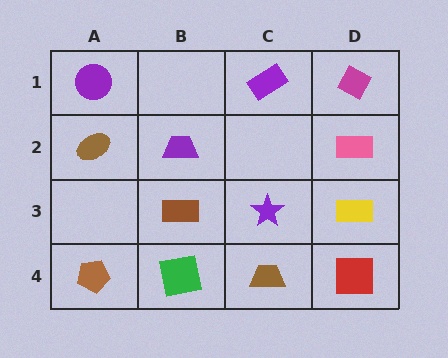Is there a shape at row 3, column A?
No, that cell is empty.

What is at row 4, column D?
A red square.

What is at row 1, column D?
A magenta diamond.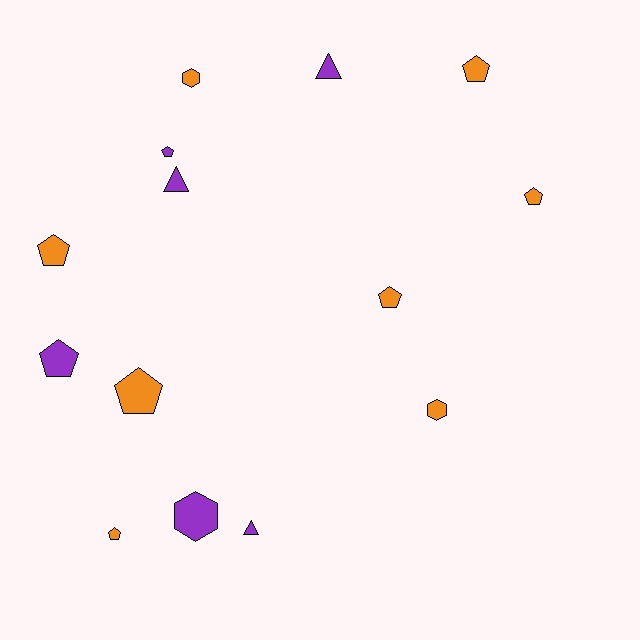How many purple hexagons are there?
There is 1 purple hexagon.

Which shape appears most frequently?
Pentagon, with 8 objects.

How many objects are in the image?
There are 14 objects.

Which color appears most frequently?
Orange, with 8 objects.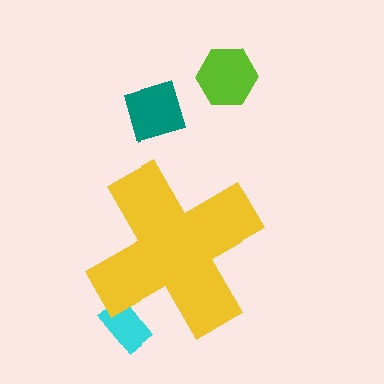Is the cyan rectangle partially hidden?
Yes, the cyan rectangle is partially hidden behind the yellow cross.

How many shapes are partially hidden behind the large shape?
1 shape is partially hidden.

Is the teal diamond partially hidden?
No, the teal diamond is fully visible.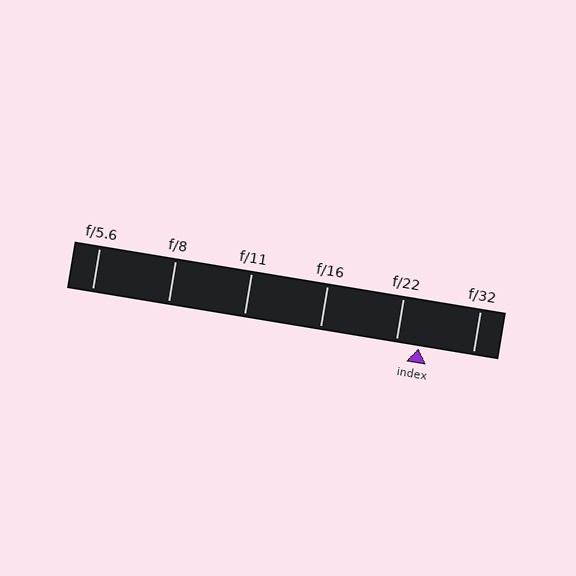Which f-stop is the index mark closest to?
The index mark is closest to f/22.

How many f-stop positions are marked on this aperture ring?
There are 6 f-stop positions marked.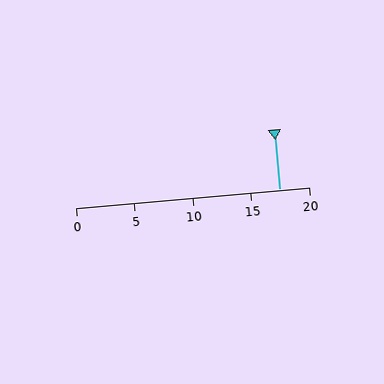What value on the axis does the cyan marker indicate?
The marker indicates approximately 17.5.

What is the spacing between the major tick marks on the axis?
The major ticks are spaced 5 apart.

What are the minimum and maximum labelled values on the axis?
The axis runs from 0 to 20.